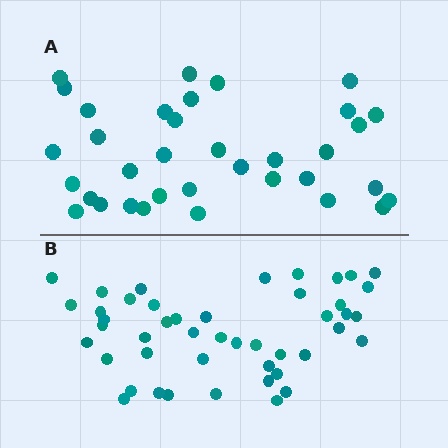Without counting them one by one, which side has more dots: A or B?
Region B (the bottom region) has more dots.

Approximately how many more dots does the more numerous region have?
Region B has roughly 12 or so more dots than region A.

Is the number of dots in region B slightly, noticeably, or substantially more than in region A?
Region B has noticeably more, but not dramatically so. The ratio is roughly 1.3 to 1.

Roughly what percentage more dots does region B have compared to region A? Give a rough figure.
About 30% more.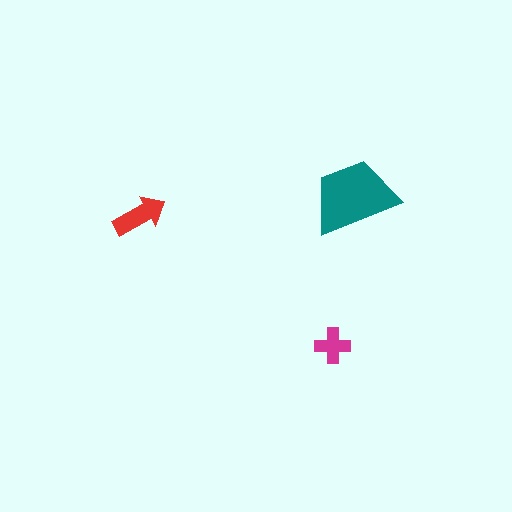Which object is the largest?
The teal trapezoid.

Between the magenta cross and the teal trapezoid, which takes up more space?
The teal trapezoid.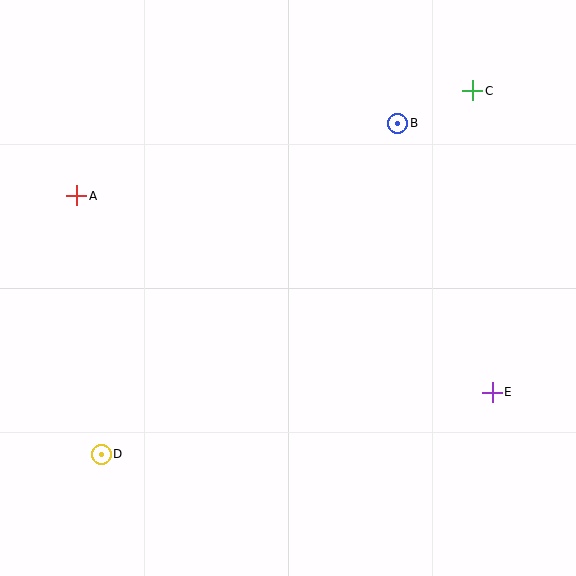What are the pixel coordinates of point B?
Point B is at (398, 123).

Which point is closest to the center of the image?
Point B at (398, 123) is closest to the center.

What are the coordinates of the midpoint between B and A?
The midpoint between B and A is at (237, 159).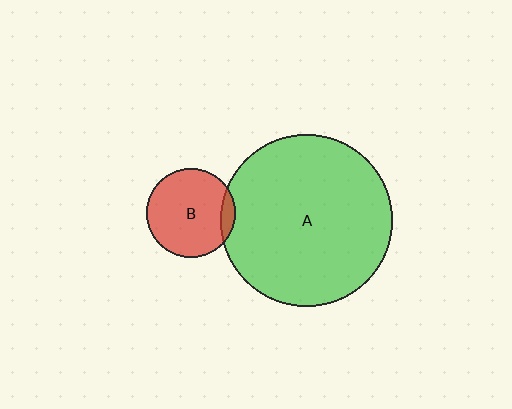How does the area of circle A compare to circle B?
Approximately 3.7 times.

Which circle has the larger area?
Circle A (green).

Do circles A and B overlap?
Yes.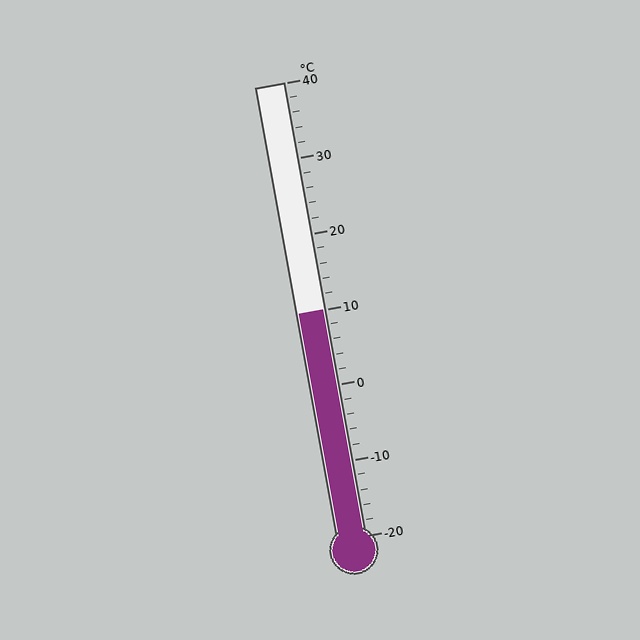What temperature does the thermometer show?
The thermometer shows approximately 10°C.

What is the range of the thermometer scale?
The thermometer scale ranges from -20°C to 40°C.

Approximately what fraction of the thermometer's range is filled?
The thermometer is filled to approximately 50% of its range.